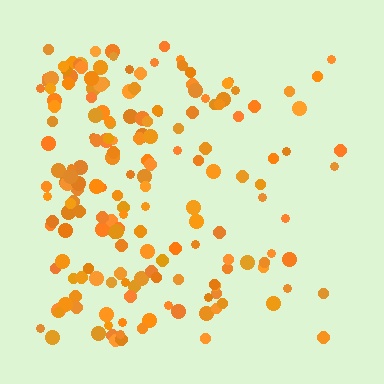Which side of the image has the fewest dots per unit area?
The right.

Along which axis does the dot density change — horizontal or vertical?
Horizontal.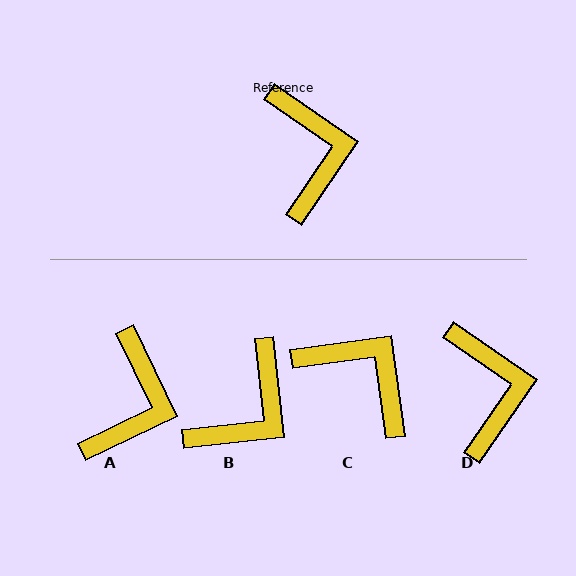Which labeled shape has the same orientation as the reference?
D.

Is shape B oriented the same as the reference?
No, it is off by about 49 degrees.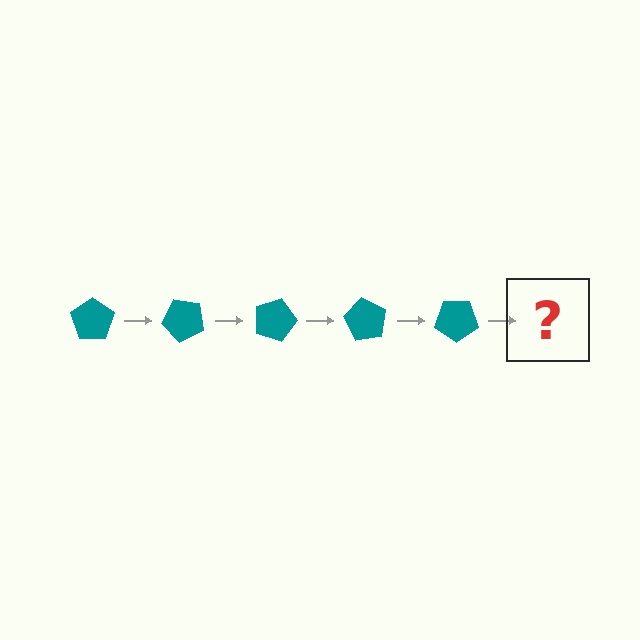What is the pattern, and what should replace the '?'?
The pattern is that the pentagon rotates 45 degrees each step. The '?' should be a teal pentagon rotated 225 degrees.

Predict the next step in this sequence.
The next step is a teal pentagon rotated 225 degrees.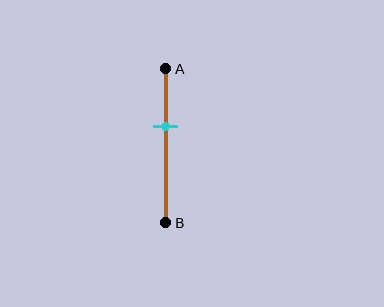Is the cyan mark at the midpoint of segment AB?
No, the mark is at about 40% from A, not at the 50% midpoint.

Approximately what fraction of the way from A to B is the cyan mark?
The cyan mark is approximately 40% of the way from A to B.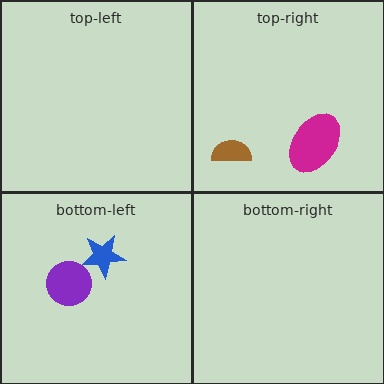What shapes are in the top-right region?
The magenta ellipse, the brown semicircle.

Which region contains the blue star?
The bottom-left region.